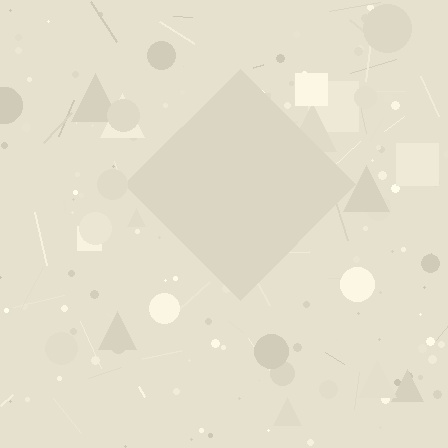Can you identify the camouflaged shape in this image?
The camouflaged shape is a diamond.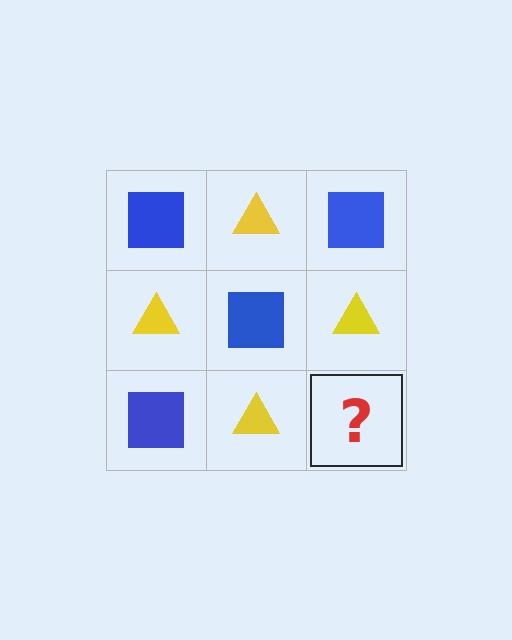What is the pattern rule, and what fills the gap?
The rule is that it alternates blue square and yellow triangle in a checkerboard pattern. The gap should be filled with a blue square.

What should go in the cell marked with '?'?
The missing cell should contain a blue square.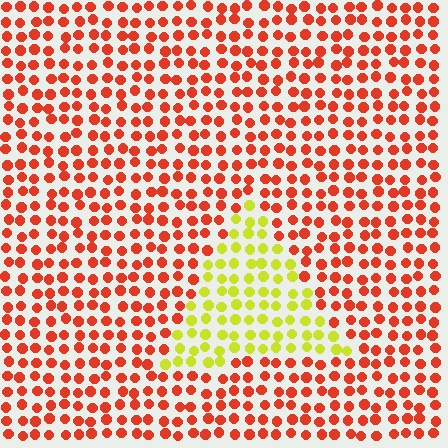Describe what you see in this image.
The image is filled with small red elements in a uniform arrangement. A triangle-shaped region is visible where the elements are tinted to a slightly different hue, forming a subtle color boundary.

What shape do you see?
I see a triangle.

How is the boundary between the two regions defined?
The boundary is defined purely by a slight shift in hue (about 62 degrees). Spacing, size, and orientation are identical on both sides.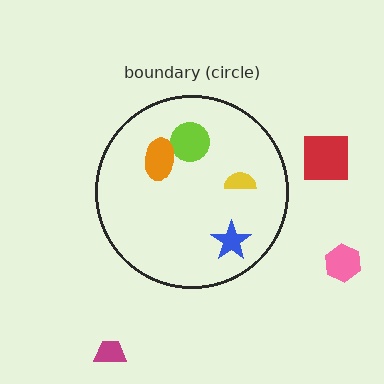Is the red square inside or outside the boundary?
Outside.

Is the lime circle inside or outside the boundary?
Inside.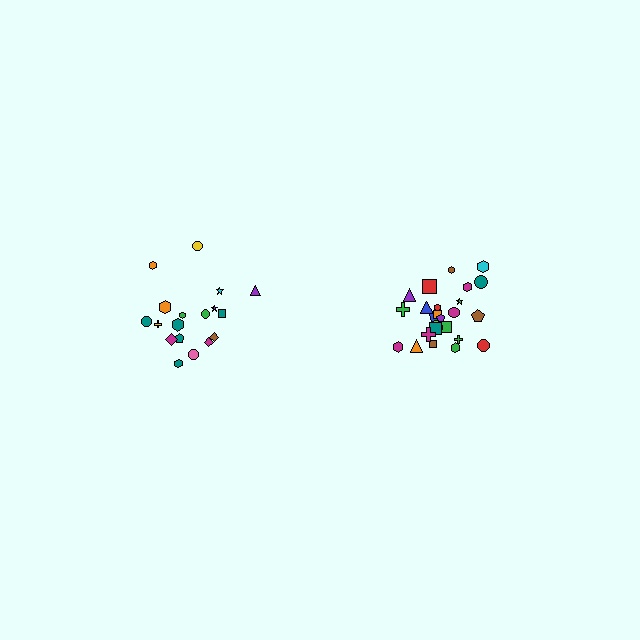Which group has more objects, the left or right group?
The right group.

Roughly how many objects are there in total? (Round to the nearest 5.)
Roughly 45 objects in total.